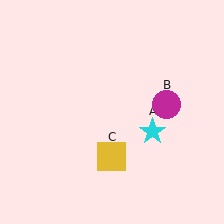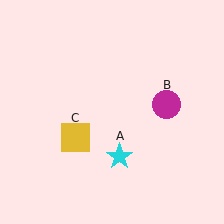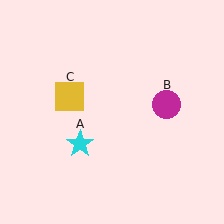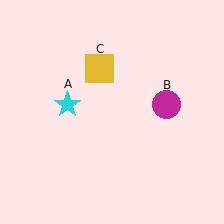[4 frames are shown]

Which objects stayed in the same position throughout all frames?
Magenta circle (object B) remained stationary.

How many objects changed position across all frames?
2 objects changed position: cyan star (object A), yellow square (object C).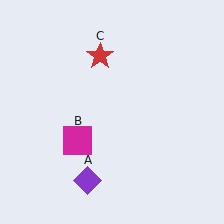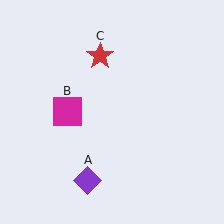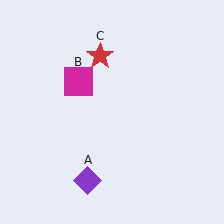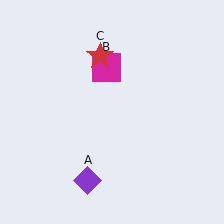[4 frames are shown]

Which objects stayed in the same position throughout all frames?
Purple diamond (object A) and red star (object C) remained stationary.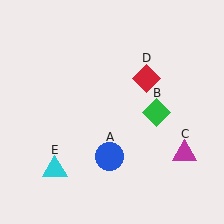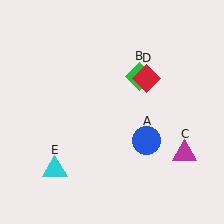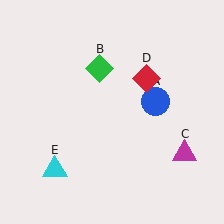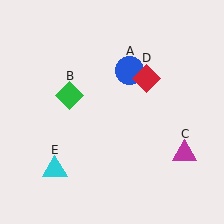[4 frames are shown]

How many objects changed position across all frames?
2 objects changed position: blue circle (object A), green diamond (object B).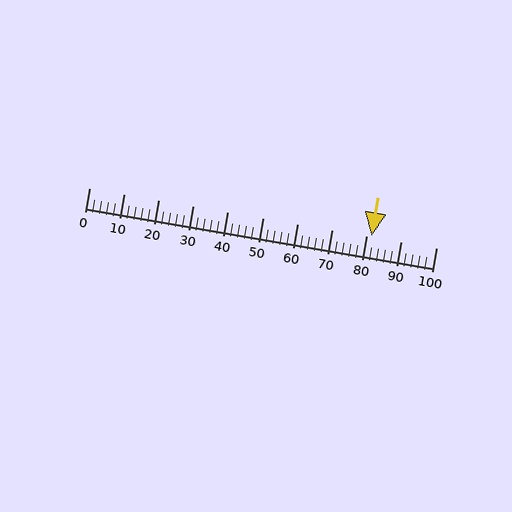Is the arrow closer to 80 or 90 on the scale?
The arrow is closer to 80.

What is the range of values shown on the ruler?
The ruler shows values from 0 to 100.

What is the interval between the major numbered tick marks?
The major tick marks are spaced 10 units apart.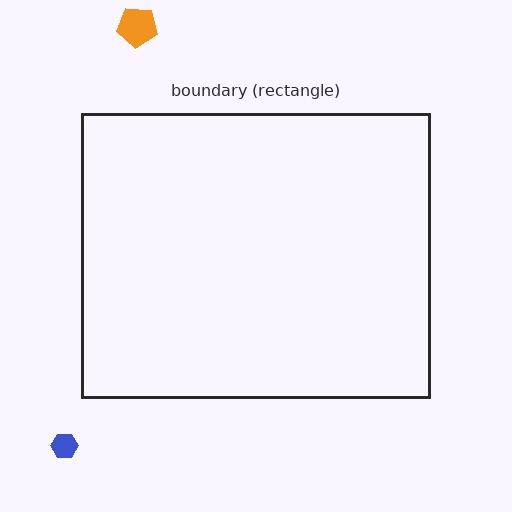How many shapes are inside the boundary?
0 inside, 2 outside.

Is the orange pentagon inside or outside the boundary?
Outside.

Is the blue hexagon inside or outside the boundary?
Outside.